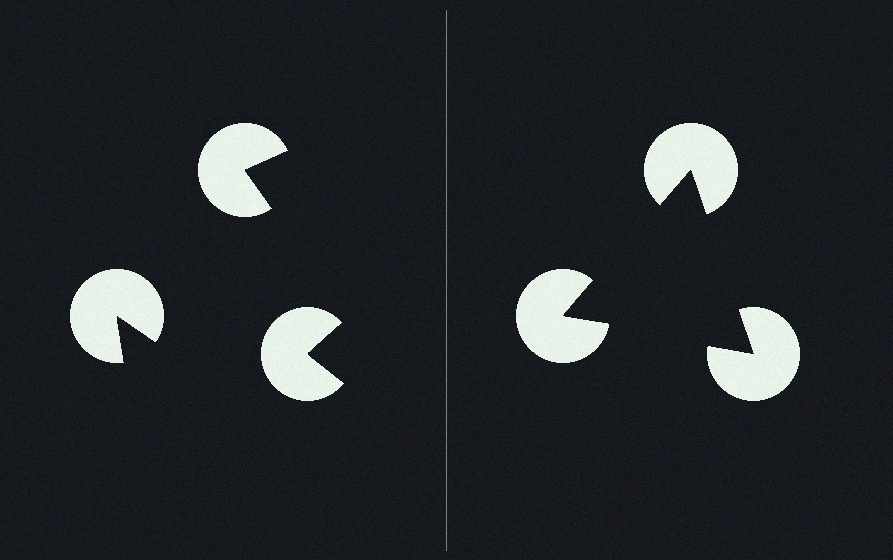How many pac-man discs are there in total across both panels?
6 — 3 on each side.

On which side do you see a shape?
An illusory triangle appears on the right side. On the left side the wedge cuts are rotated, so no coherent shape forms.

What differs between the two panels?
The pac-man discs are positioned identically on both sides; only the wedge orientations differ. On the right they align to a triangle; on the left they are misaligned.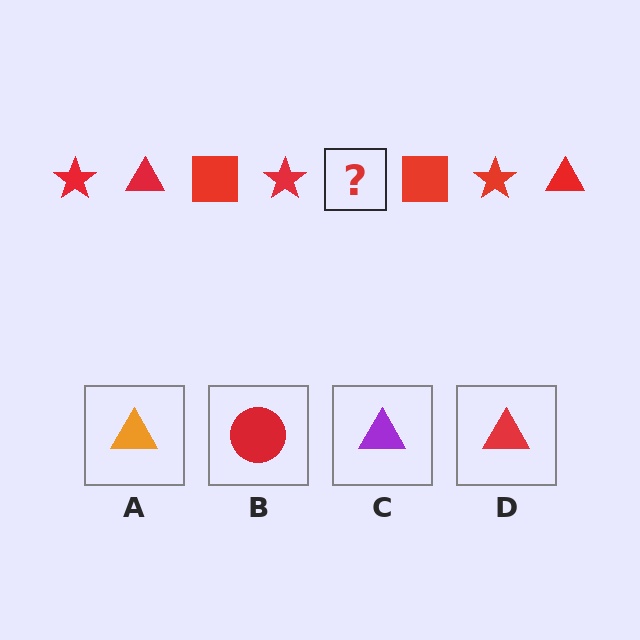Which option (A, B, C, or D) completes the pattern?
D.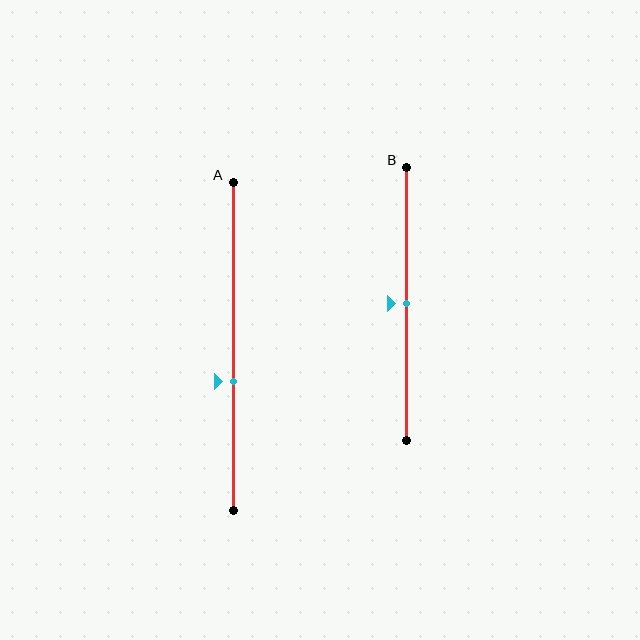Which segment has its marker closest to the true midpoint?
Segment B has its marker closest to the true midpoint.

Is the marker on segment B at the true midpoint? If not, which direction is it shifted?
Yes, the marker on segment B is at the true midpoint.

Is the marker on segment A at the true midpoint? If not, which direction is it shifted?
No, the marker on segment A is shifted downward by about 11% of the segment length.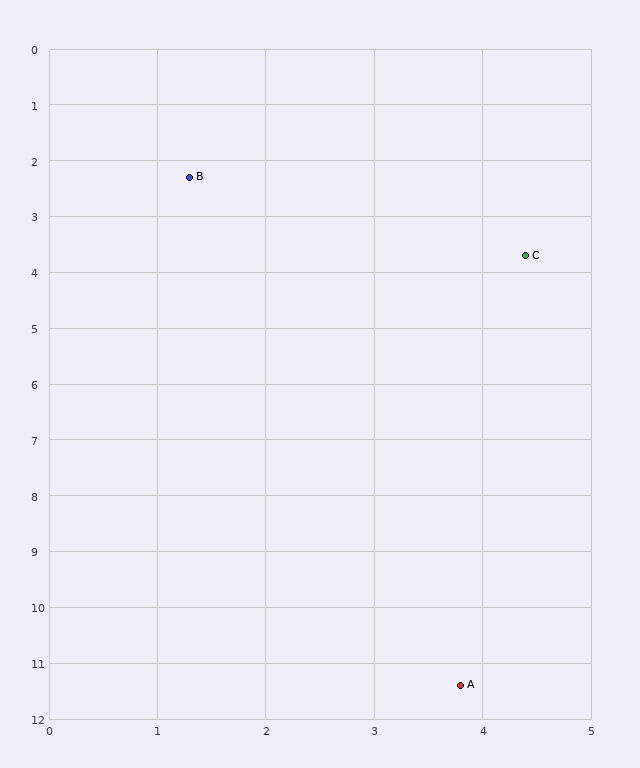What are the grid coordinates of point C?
Point C is at approximately (4.4, 3.7).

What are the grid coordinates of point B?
Point B is at approximately (1.3, 2.3).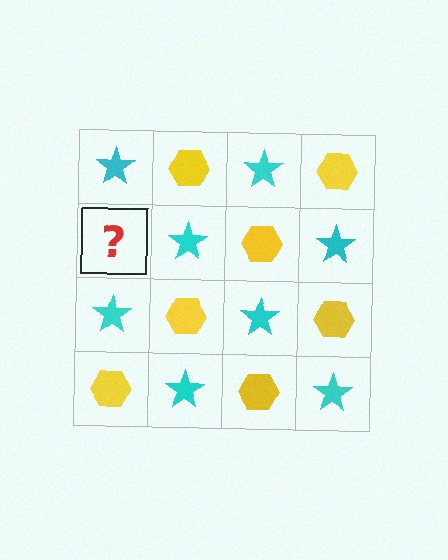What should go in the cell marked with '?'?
The missing cell should contain a yellow hexagon.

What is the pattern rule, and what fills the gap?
The rule is that it alternates cyan star and yellow hexagon in a checkerboard pattern. The gap should be filled with a yellow hexagon.